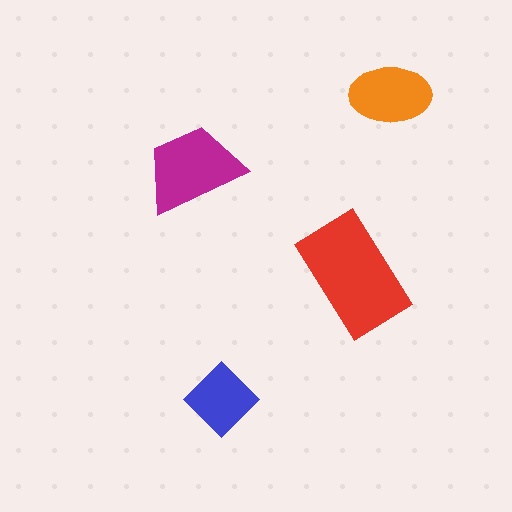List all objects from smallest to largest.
The blue diamond, the orange ellipse, the magenta trapezoid, the red rectangle.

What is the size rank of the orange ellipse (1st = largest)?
3rd.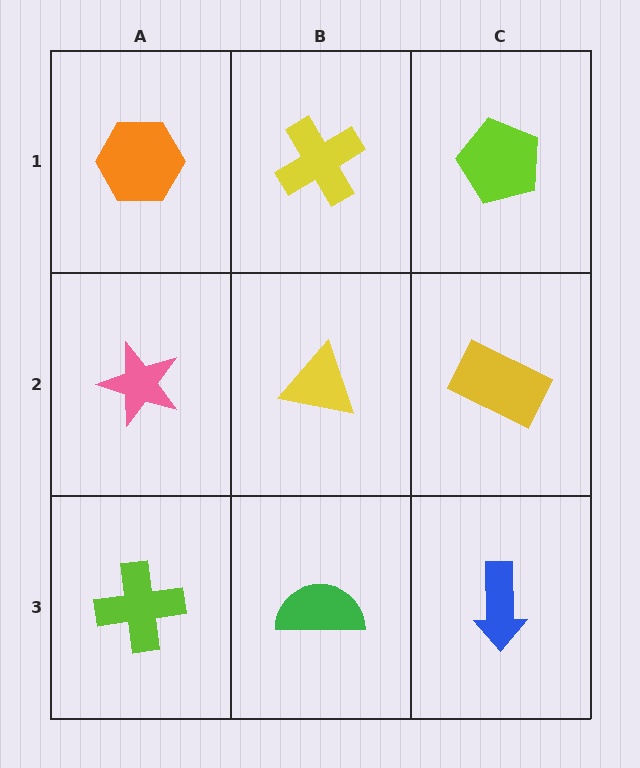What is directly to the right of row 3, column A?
A green semicircle.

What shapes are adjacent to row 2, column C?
A lime pentagon (row 1, column C), a blue arrow (row 3, column C), a yellow triangle (row 2, column B).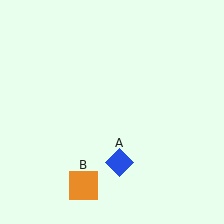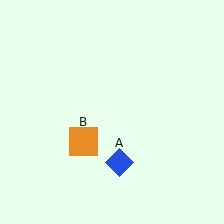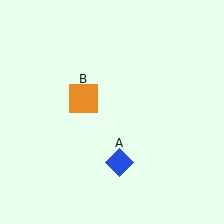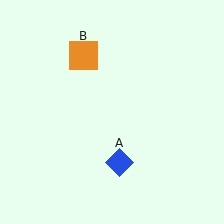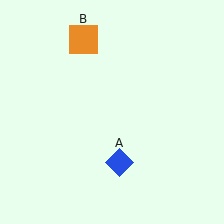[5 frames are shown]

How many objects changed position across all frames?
1 object changed position: orange square (object B).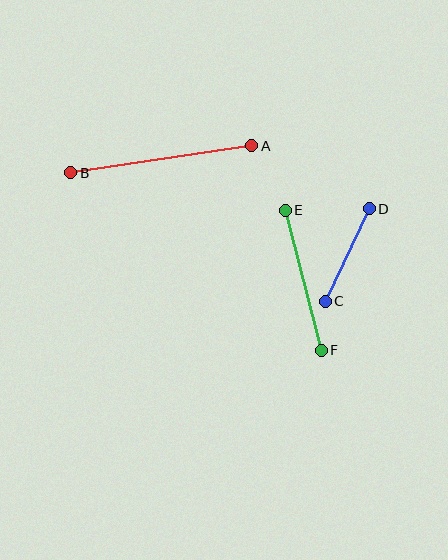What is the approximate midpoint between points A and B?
The midpoint is at approximately (161, 159) pixels.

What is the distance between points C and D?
The distance is approximately 102 pixels.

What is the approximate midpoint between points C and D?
The midpoint is at approximately (347, 255) pixels.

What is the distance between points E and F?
The distance is approximately 145 pixels.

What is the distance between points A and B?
The distance is approximately 183 pixels.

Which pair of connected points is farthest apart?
Points A and B are farthest apart.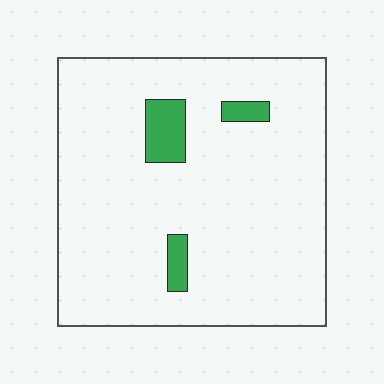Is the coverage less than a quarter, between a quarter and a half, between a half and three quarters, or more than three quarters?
Less than a quarter.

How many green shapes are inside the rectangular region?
3.